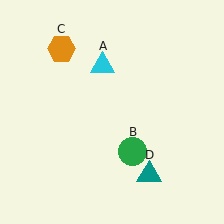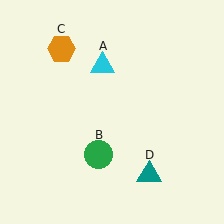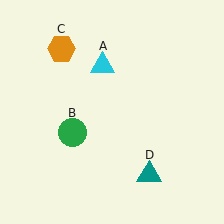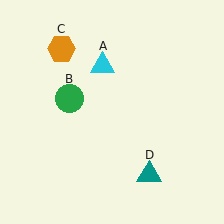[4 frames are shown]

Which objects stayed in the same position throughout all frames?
Cyan triangle (object A) and orange hexagon (object C) and teal triangle (object D) remained stationary.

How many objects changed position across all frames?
1 object changed position: green circle (object B).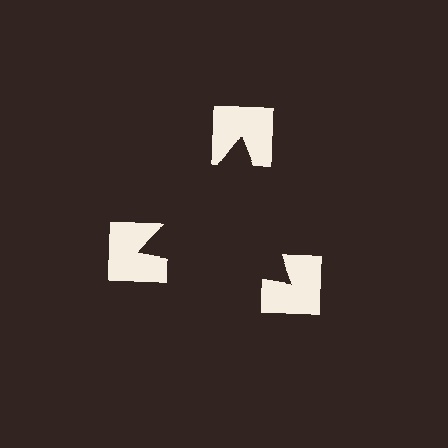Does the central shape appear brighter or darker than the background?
It typically appears slightly darker than the background, even though no actual brightness change is drawn.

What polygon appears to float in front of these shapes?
An illusory triangle — its edges are inferred from the aligned wedge cuts in the notched squares, not physically drawn.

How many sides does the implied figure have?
3 sides.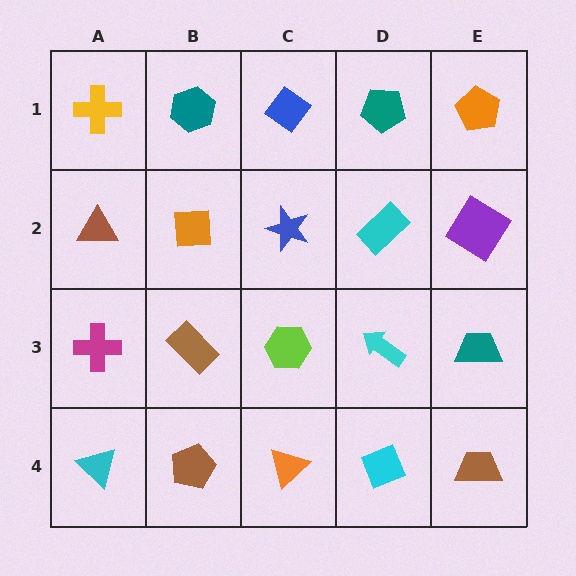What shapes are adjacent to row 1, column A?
A brown triangle (row 2, column A), a teal hexagon (row 1, column B).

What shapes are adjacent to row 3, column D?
A cyan rectangle (row 2, column D), a cyan diamond (row 4, column D), a lime hexagon (row 3, column C), a teal trapezoid (row 3, column E).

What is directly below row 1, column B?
An orange square.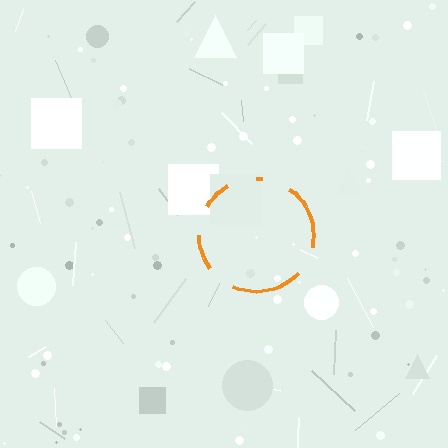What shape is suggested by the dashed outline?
The dashed outline suggests a circle.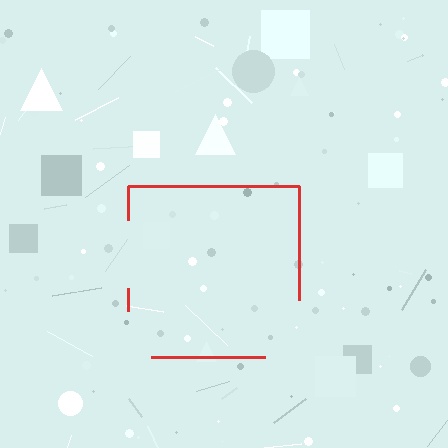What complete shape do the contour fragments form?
The contour fragments form a square.